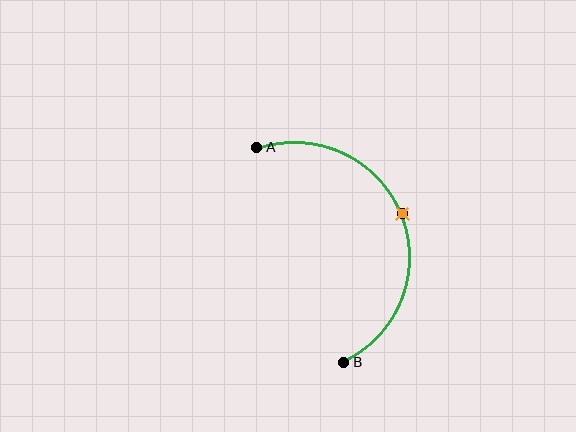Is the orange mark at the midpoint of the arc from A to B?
Yes. The orange mark lies on the arc at equal arc-length from both A and B — it is the arc midpoint.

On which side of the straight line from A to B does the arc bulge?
The arc bulges to the right of the straight line connecting A and B.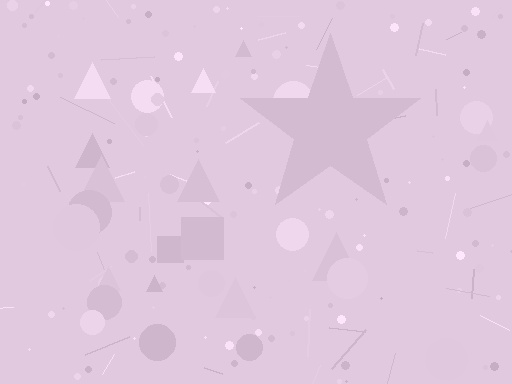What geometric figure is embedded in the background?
A star is embedded in the background.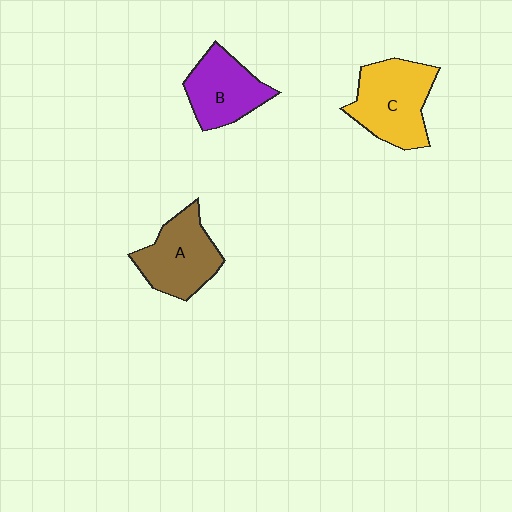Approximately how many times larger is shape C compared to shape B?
Approximately 1.3 times.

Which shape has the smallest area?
Shape B (purple).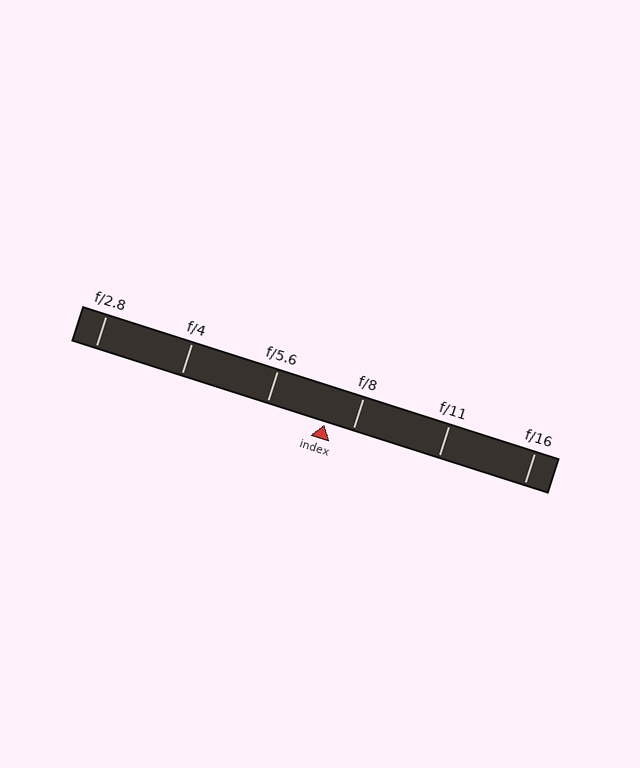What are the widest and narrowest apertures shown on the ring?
The widest aperture shown is f/2.8 and the narrowest is f/16.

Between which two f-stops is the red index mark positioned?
The index mark is between f/5.6 and f/8.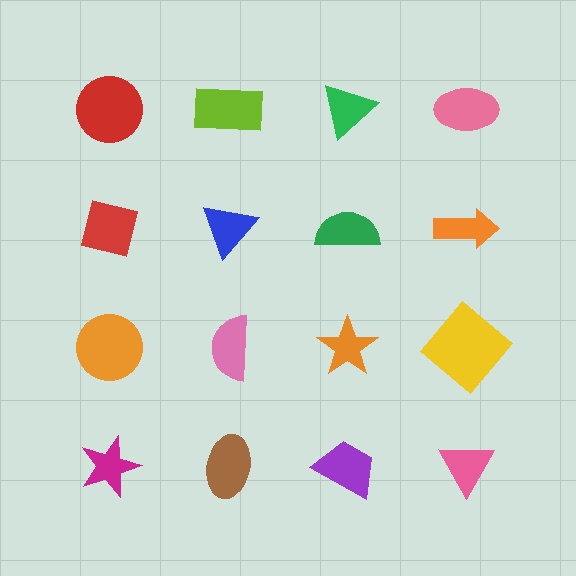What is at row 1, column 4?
A pink ellipse.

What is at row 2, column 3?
A green semicircle.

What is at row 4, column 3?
A purple trapezoid.